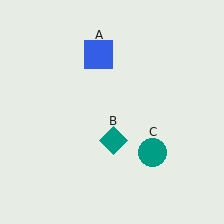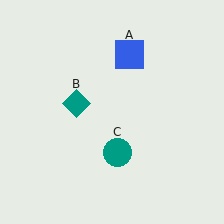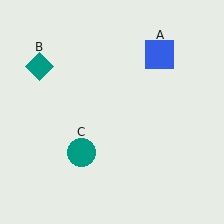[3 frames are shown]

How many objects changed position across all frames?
3 objects changed position: blue square (object A), teal diamond (object B), teal circle (object C).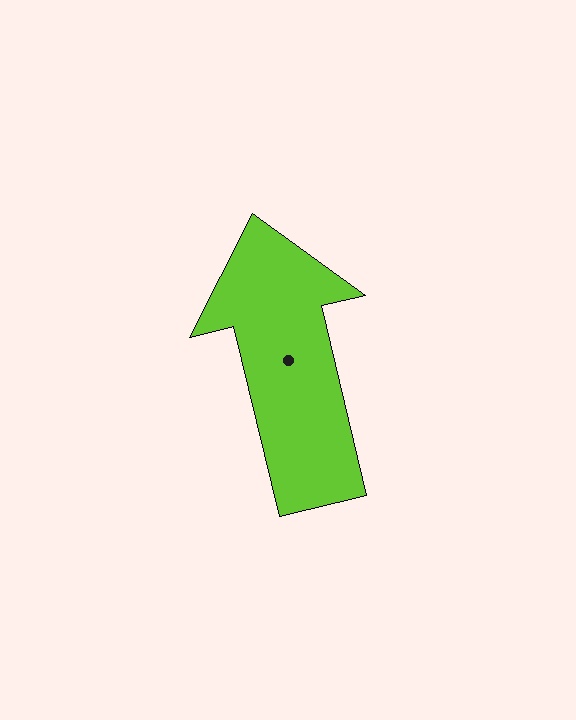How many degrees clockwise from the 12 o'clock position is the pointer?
Approximately 346 degrees.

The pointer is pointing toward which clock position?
Roughly 12 o'clock.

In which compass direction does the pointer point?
North.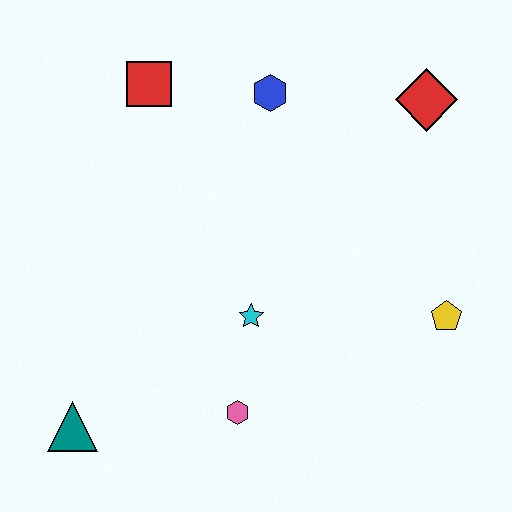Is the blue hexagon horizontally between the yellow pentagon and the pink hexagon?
Yes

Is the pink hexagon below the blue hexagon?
Yes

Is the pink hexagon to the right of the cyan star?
No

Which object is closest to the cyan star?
The pink hexagon is closest to the cyan star.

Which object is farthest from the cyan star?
The red diamond is farthest from the cyan star.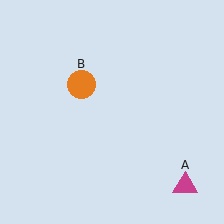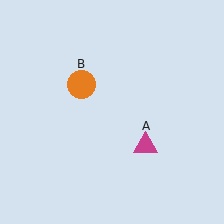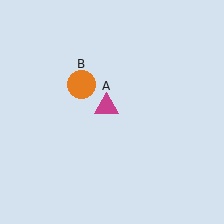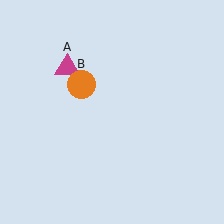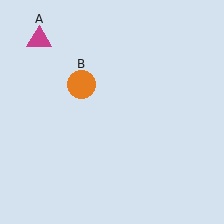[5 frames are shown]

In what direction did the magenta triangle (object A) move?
The magenta triangle (object A) moved up and to the left.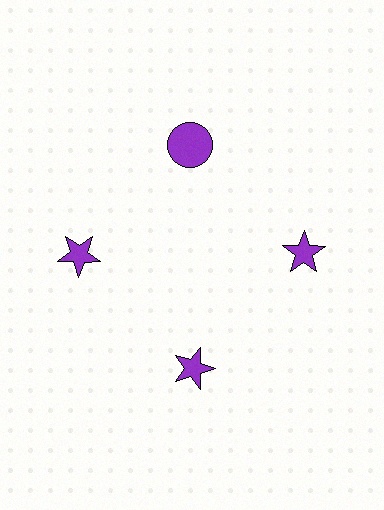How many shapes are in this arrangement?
There are 4 shapes arranged in a ring pattern.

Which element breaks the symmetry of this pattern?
The purple circle at roughly the 12 o'clock position breaks the symmetry. All other shapes are purple stars.